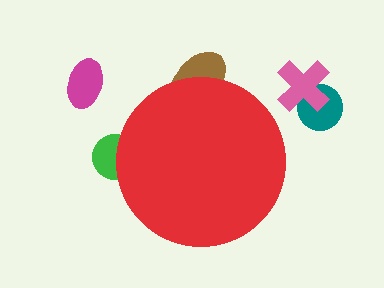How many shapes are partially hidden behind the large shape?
2 shapes are partially hidden.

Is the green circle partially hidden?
Yes, the green circle is partially hidden behind the red circle.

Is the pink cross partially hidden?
No, the pink cross is fully visible.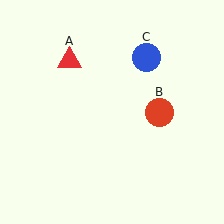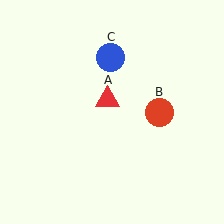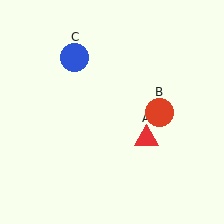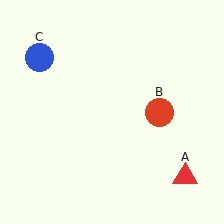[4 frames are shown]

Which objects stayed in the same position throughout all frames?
Red circle (object B) remained stationary.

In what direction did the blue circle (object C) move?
The blue circle (object C) moved left.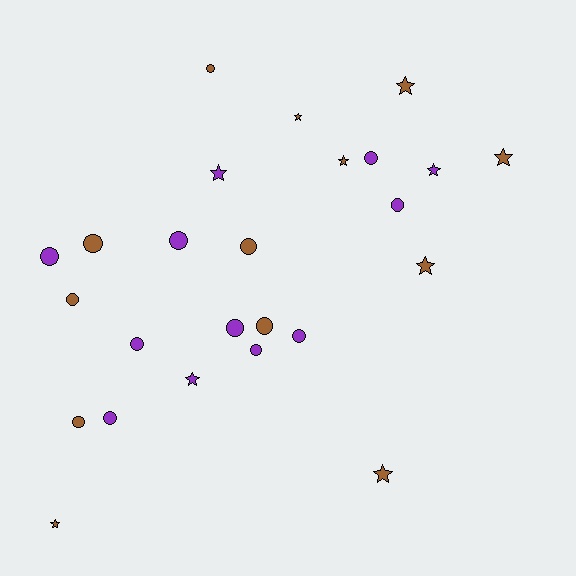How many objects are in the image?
There are 25 objects.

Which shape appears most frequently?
Circle, with 15 objects.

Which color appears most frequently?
Brown, with 13 objects.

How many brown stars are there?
There are 7 brown stars.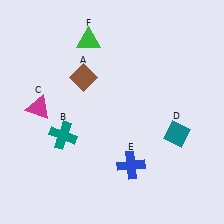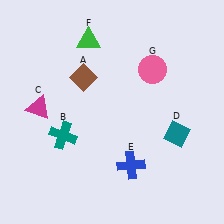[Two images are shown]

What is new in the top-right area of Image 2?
A pink circle (G) was added in the top-right area of Image 2.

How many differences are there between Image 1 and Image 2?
There is 1 difference between the two images.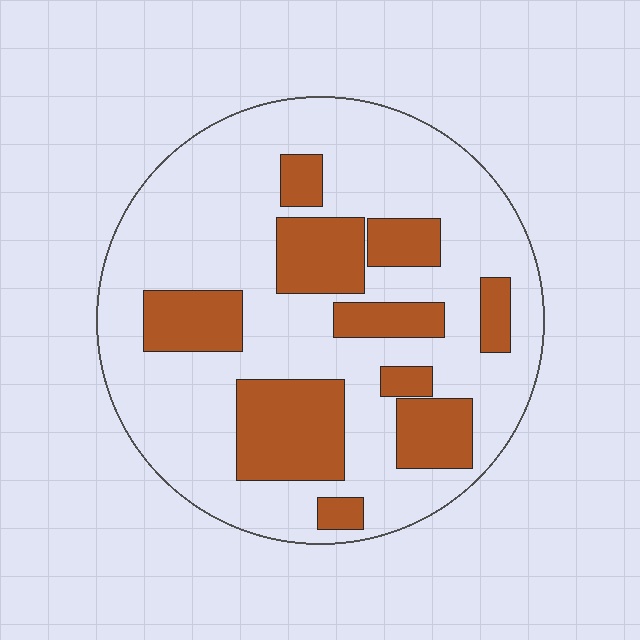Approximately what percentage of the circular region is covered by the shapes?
Approximately 30%.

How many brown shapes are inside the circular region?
10.